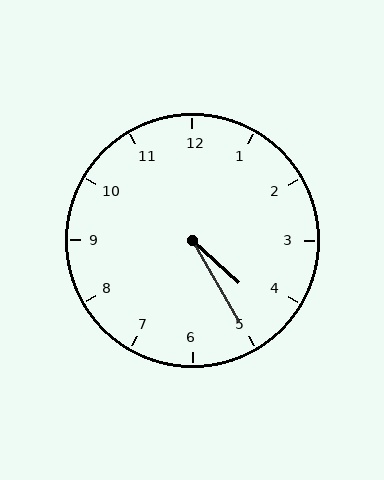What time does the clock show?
4:25.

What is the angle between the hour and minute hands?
Approximately 18 degrees.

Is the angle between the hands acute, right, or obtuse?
It is acute.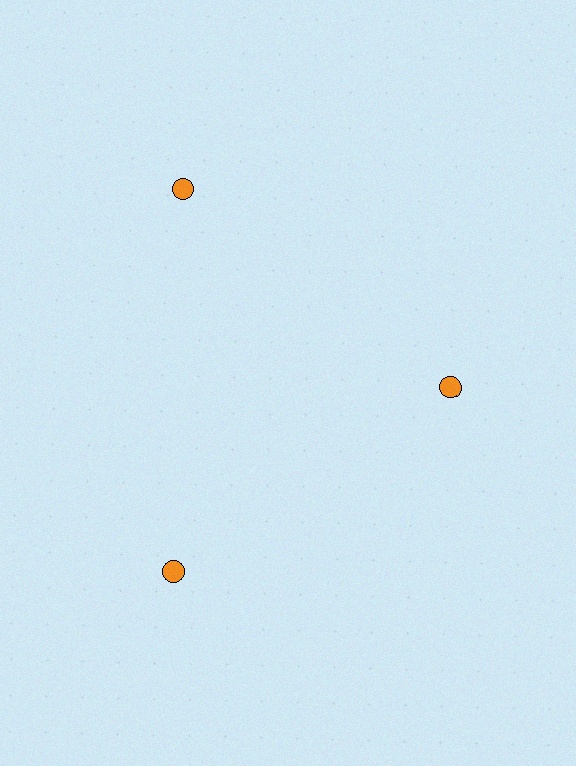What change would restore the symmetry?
The symmetry would be restored by moving it outward, back onto the ring so that all 3 circles sit at equal angles and equal distance from the center.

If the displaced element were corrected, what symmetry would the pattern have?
It would have 3-fold rotational symmetry — the pattern would map onto itself every 120 degrees.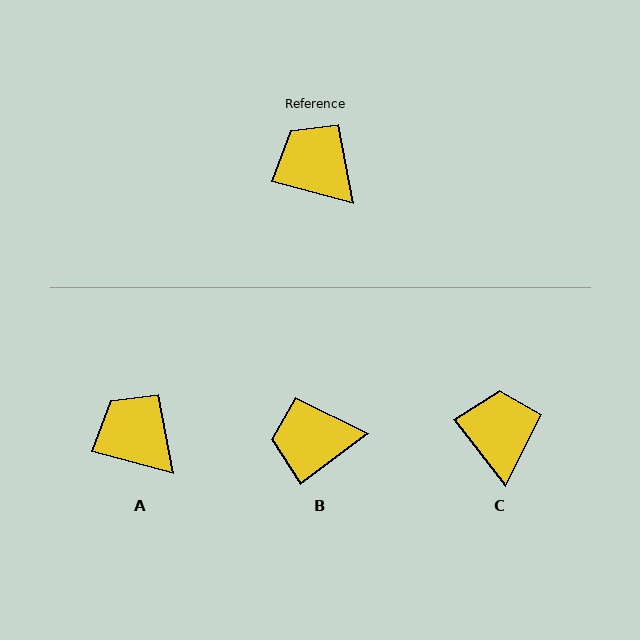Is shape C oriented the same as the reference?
No, it is off by about 37 degrees.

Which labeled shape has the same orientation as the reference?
A.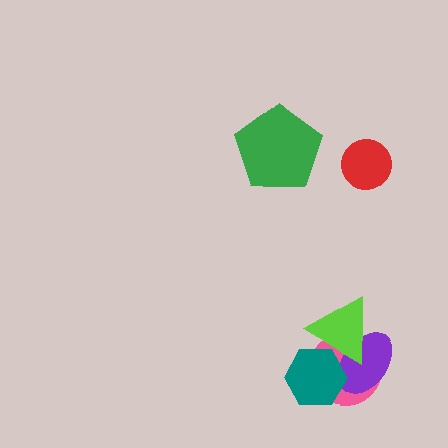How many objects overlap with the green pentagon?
0 objects overlap with the green pentagon.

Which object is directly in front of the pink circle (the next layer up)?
The purple ellipse is directly in front of the pink circle.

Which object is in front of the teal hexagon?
The lime triangle is in front of the teal hexagon.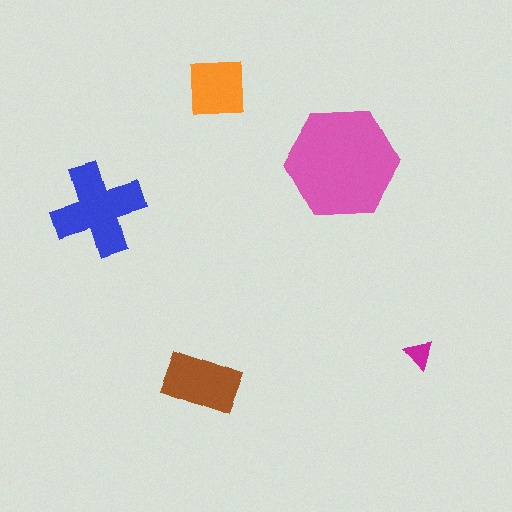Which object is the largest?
The pink hexagon.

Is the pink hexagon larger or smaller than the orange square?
Larger.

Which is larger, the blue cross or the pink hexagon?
The pink hexagon.